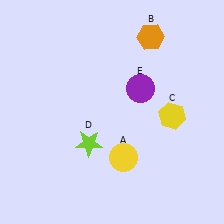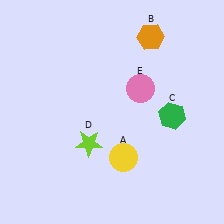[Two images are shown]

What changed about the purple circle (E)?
In Image 1, E is purple. In Image 2, it changed to pink.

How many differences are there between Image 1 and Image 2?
There are 2 differences between the two images.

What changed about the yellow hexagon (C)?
In Image 1, C is yellow. In Image 2, it changed to green.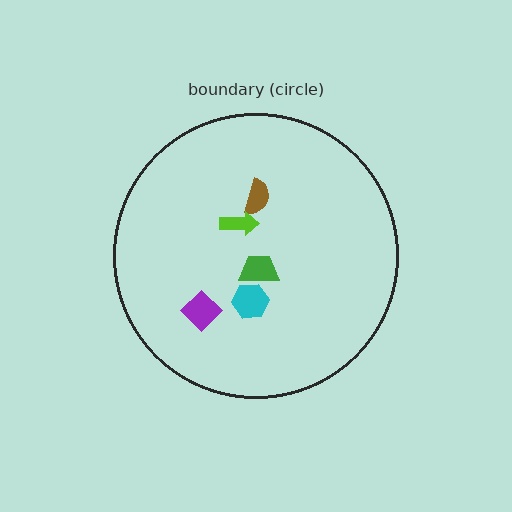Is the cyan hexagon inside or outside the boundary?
Inside.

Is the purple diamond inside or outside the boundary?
Inside.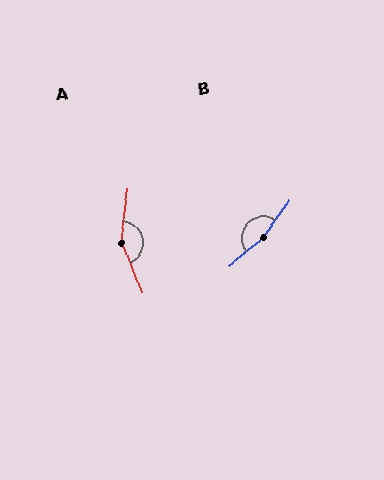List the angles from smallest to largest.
A (150°), B (164°).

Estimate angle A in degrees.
Approximately 150 degrees.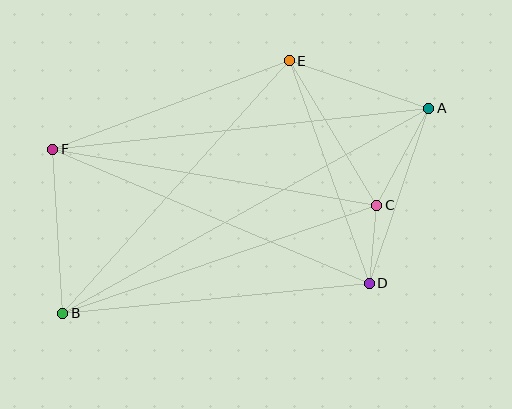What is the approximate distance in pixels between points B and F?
The distance between B and F is approximately 164 pixels.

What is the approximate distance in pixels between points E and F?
The distance between E and F is approximately 253 pixels.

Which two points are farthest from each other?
Points A and B are farthest from each other.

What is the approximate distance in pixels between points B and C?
The distance between B and C is approximately 332 pixels.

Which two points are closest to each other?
Points C and D are closest to each other.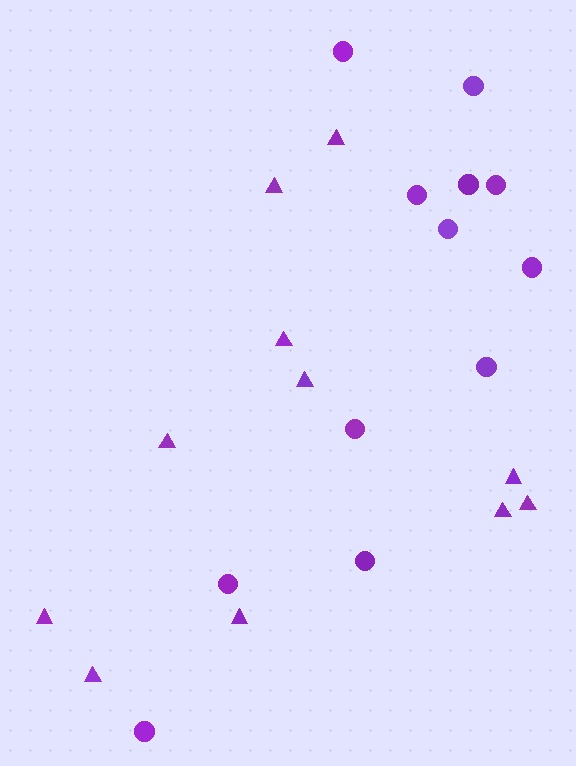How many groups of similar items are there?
There are 2 groups: one group of triangles (11) and one group of circles (12).